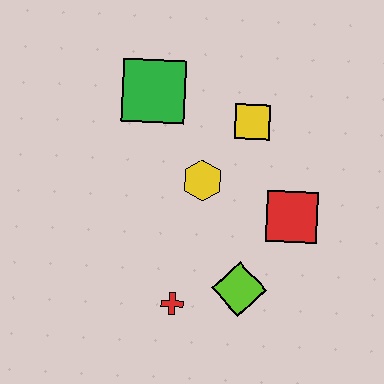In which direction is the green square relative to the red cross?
The green square is above the red cross.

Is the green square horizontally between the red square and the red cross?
No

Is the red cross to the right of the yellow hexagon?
No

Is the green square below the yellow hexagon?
No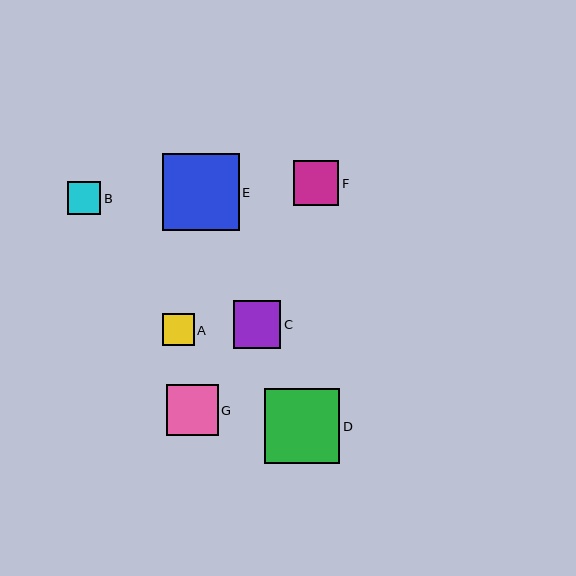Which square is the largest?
Square E is the largest with a size of approximately 77 pixels.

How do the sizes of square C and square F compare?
Square C and square F are approximately the same size.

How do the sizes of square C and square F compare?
Square C and square F are approximately the same size.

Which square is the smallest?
Square A is the smallest with a size of approximately 32 pixels.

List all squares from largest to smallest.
From largest to smallest: E, D, G, C, F, B, A.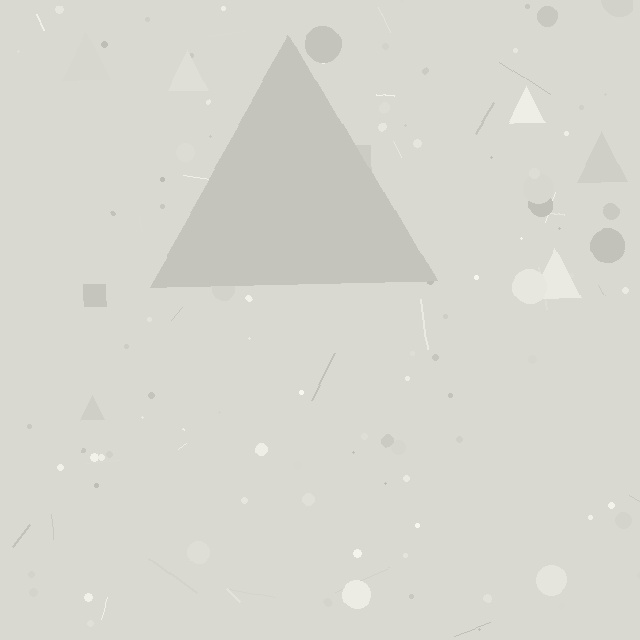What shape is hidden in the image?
A triangle is hidden in the image.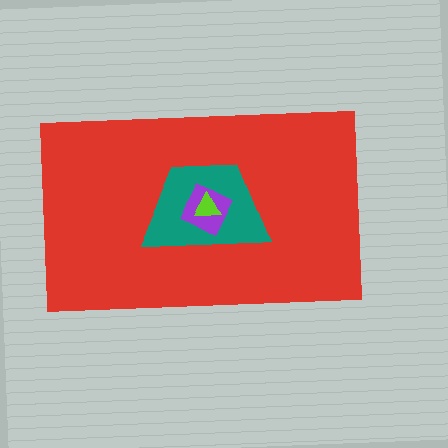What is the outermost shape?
The red rectangle.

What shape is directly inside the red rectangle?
The teal trapezoid.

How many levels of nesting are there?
4.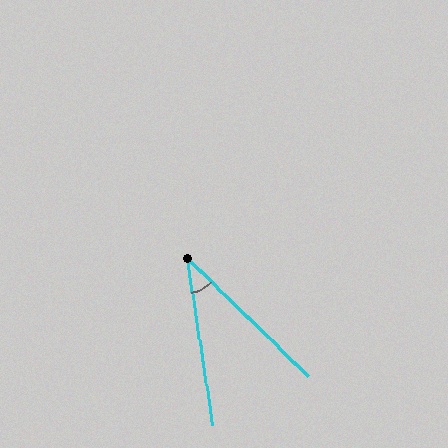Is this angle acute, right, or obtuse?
It is acute.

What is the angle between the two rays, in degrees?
Approximately 37 degrees.